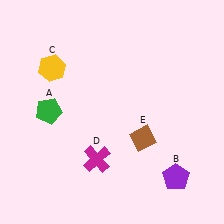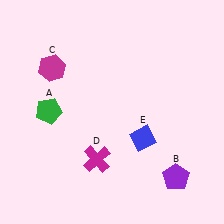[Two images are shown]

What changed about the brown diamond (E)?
In Image 1, E is brown. In Image 2, it changed to blue.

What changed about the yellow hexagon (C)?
In Image 1, C is yellow. In Image 2, it changed to magenta.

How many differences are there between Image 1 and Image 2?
There are 2 differences between the two images.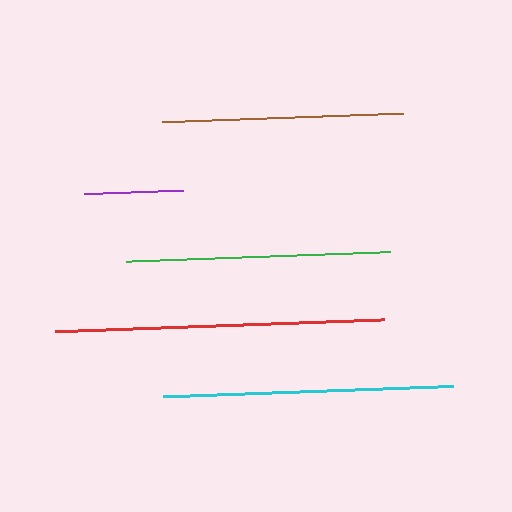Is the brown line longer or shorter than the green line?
The green line is longer than the brown line.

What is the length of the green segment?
The green segment is approximately 265 pixels long.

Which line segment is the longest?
The red line is the longest at approximately 330 pixels.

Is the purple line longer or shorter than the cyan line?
The cyan line is longer than the purple line.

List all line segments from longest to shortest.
From longest to shortest: red, cyan, green, brown, purple.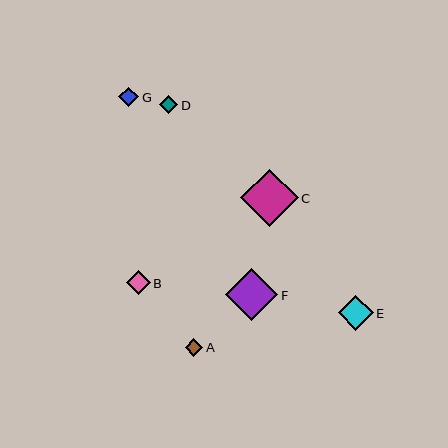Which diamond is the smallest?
Diamond A is the smallest with a size of approximately 17 pixels.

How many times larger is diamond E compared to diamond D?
Diamond E is approximately 1.9 times the size of diamond D.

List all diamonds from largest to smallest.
From largest to smallest: C, F, E, B, G, D, A.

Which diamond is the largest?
Diamond C is the largest with a size of approximately 57 pixels.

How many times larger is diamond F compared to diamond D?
Diamond F is approximately 2.9 times the size of diamond D.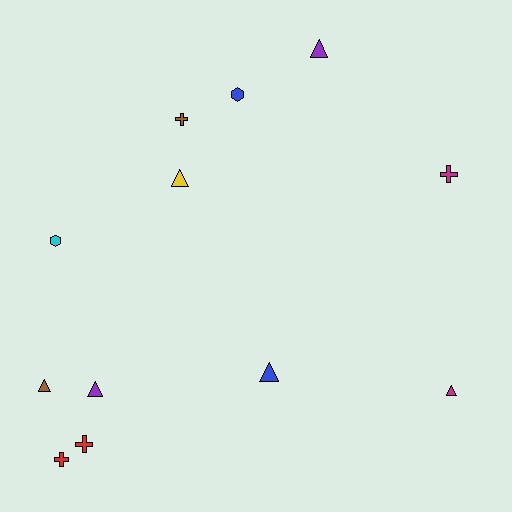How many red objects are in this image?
There are 2 red objects.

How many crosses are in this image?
There are 4 crosses.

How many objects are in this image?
There are 12 objects.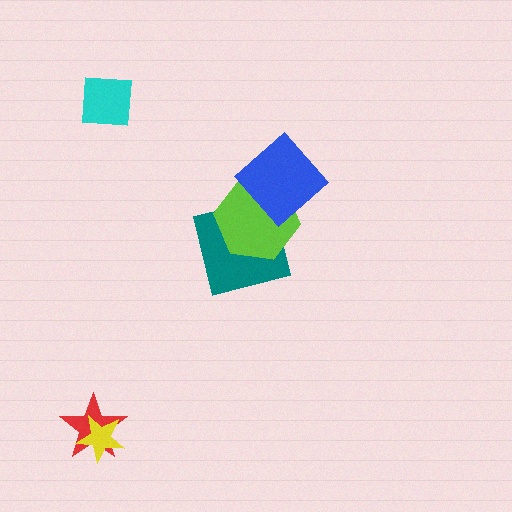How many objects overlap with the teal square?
2 objects overlap with the teal square.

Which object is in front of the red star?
The yellow star is in front of the red star.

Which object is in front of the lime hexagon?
The blue diamond is in front of the lime hexagon.